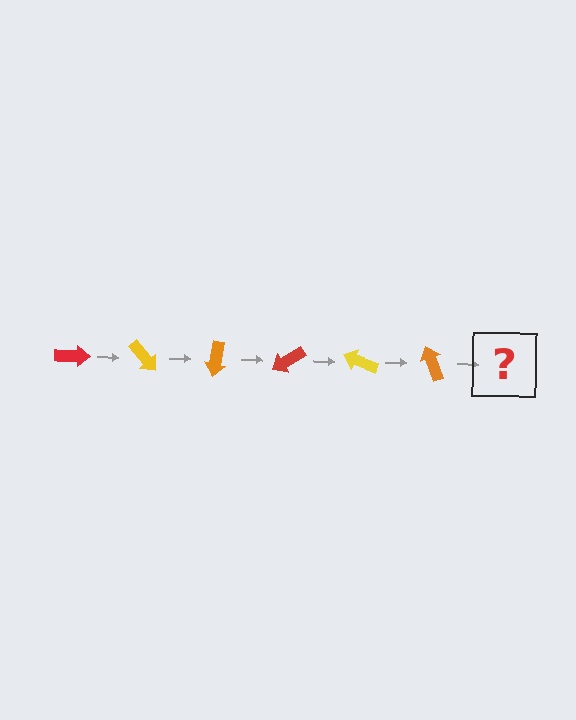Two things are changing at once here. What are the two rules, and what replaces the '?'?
The two rules are that it rotates 50 degrees each step and the color cycles through red, yellow, and orange. The '?' should be a red arrow, rotated 300 degrees from the start.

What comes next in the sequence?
The next element should be a red arrow, rotated 300 degrees from the start.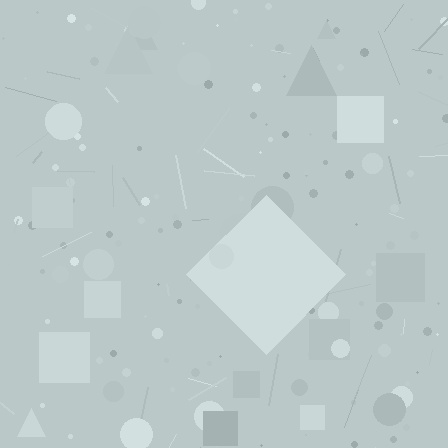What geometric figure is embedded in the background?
A diamond is embedded in the background.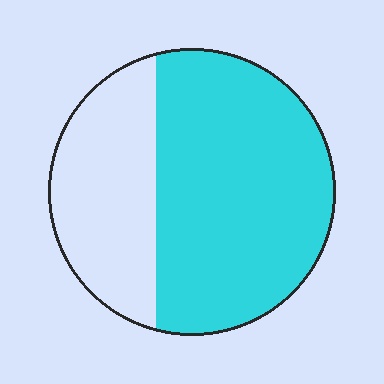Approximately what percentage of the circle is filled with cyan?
Approximately 65%.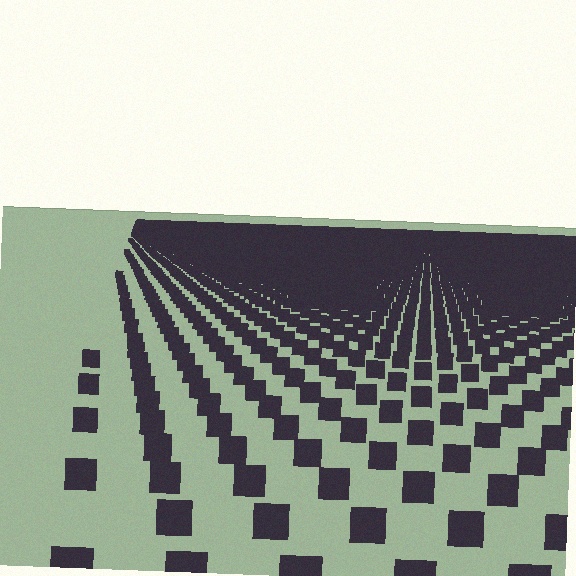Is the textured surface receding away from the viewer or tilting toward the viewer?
The surface is receding away from the viewer. Texture elements get smaller and denser toward the top.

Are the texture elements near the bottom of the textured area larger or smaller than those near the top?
Larger. Near the bottom, elements are closer to the viewer and appear at a bigger on-screen size.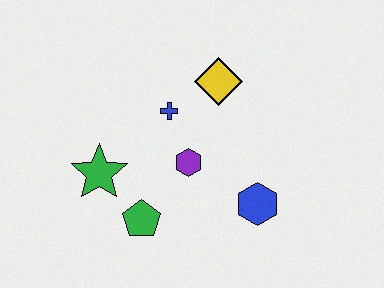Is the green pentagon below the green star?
Yes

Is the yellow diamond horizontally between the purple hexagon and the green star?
No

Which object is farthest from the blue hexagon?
The green star is farthest from the blue hexagon.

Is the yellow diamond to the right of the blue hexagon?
No